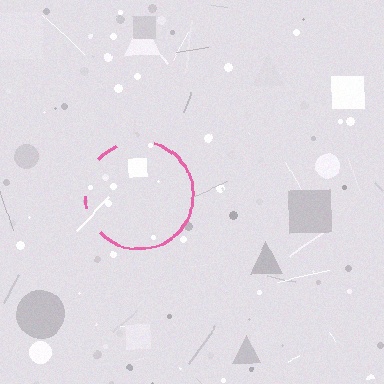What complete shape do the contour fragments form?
The contour fragments form a circle.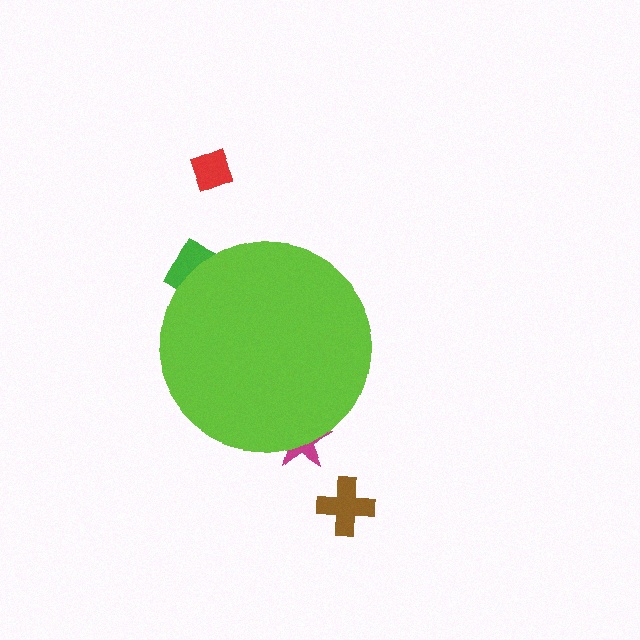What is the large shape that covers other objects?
A lime circle.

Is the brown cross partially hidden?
No, the brown cross is fully visible.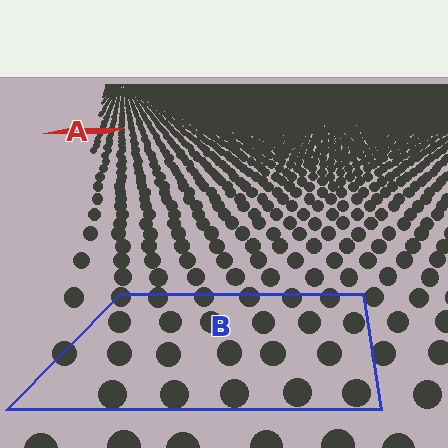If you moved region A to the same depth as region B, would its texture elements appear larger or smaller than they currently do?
They would appear larger. At a closer depth, the same texture elements are projected at a bigger on-screen size.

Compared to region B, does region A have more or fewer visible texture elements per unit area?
Region A has more texture elements per unit area — they are packed more densely because it is farther away.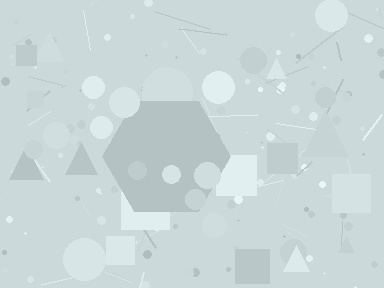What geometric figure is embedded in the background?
A hexagon is embedded in the background.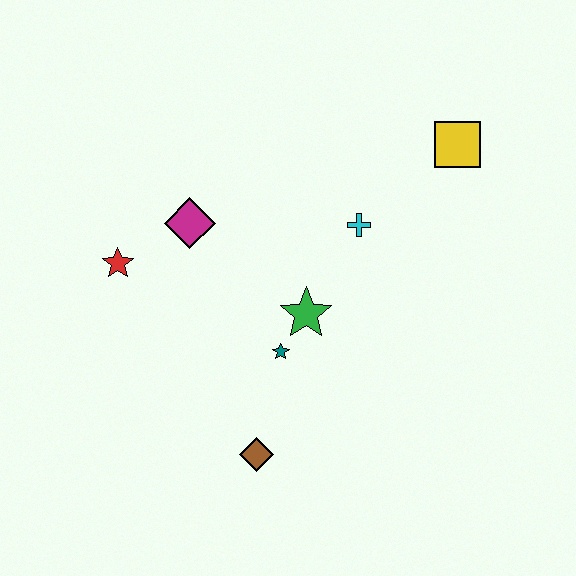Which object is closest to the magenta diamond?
The red star is closest to the magenta diamond.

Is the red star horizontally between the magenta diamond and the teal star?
No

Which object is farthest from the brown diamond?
The yellow square is farthest from the brown diamond.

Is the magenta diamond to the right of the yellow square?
No